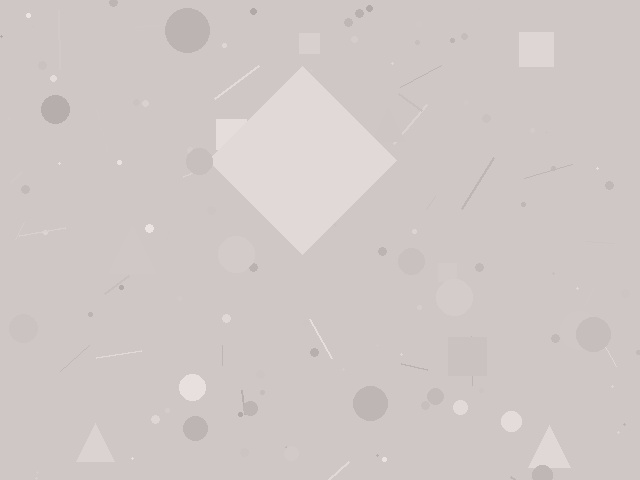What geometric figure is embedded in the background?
A diamond is embedded in the background.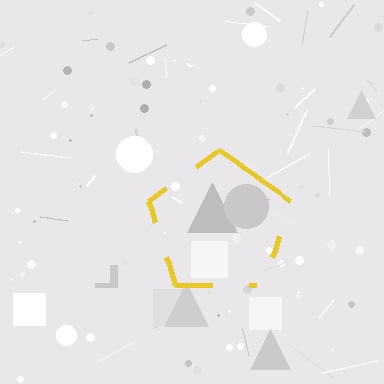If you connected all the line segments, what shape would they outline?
They would outline a pentagon.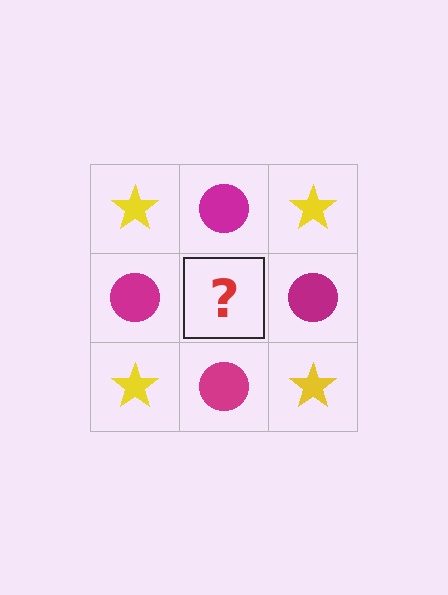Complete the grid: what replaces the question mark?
The question mark should be replaced with a yellow star.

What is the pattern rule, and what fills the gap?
The rule is that it alternates yellow star and magenta circle in a checkerboard pattern. The gap should be filled with a yellow star.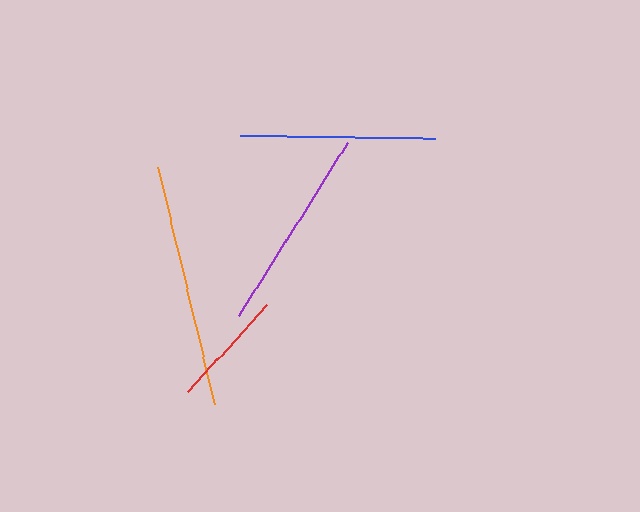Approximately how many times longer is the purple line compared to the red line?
The purple line is approximately 1.7 times the length of the red line.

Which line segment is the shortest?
The red line is the shortest at approximately 118 pixels.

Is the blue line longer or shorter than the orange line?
The orange line is longer than the blue line.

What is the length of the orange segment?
The orange segment is approximately 244 pixels long.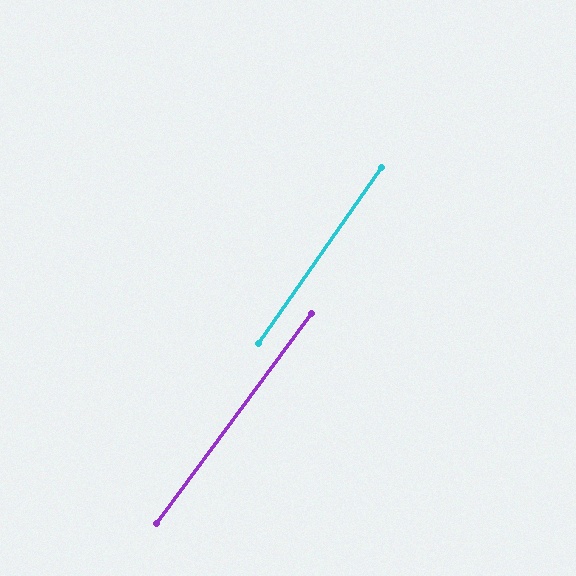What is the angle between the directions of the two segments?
Approximately 2 degrees.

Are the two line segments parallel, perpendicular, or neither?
Parallel — their directions differ by only 1.6°.